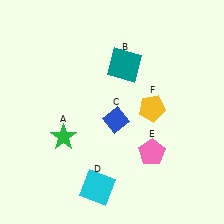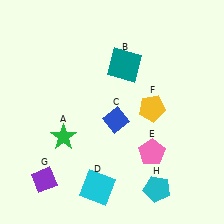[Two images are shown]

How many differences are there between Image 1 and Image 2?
There are 2 differences between the two images.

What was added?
A purple diamond (G), a cyan pentagon (H) were added in Image 2.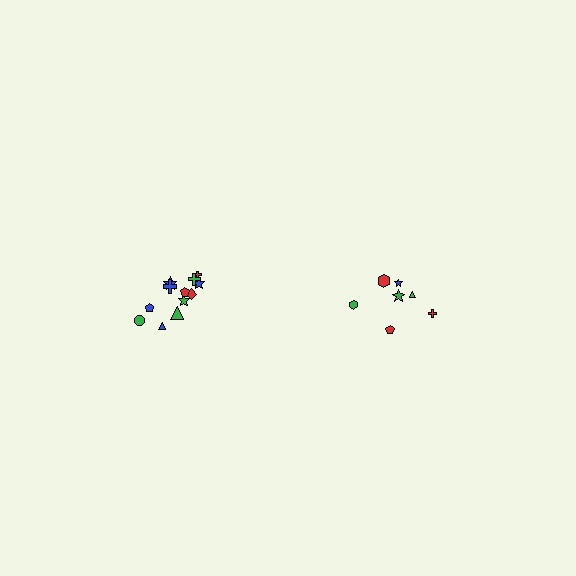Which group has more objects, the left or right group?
The left group.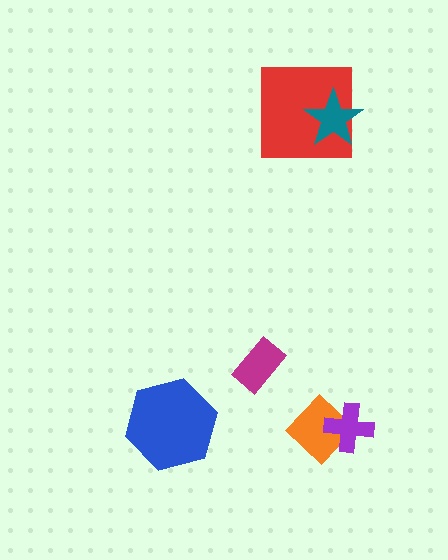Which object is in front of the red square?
The teal star is in front of the red square.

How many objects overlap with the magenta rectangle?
0 objects overlap with the magenta rectangle.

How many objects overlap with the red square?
1 object overlaps with the red square.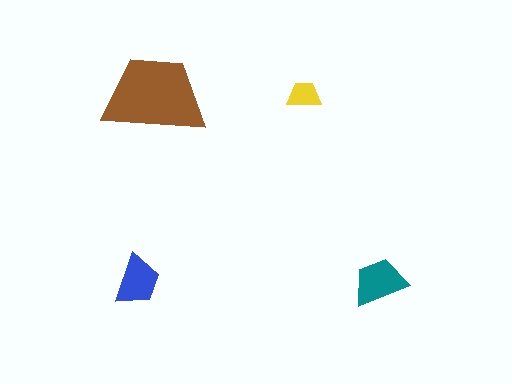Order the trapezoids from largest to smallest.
the brown one, the teal one, the blue one, the yellow one.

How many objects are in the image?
There are 4 objects in the image.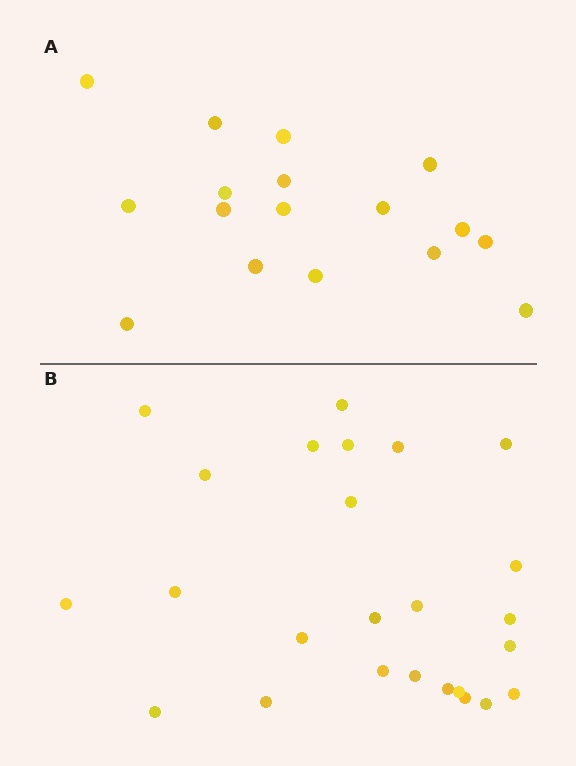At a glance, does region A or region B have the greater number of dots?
Region B (the bottom region) has more dots.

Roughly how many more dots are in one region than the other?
Region B has roughly 8 or so more dots than region A.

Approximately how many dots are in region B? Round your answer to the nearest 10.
About 20 dots. (The exact count is 25, which rounds to 20.)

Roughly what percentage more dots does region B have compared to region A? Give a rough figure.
About 45% more.